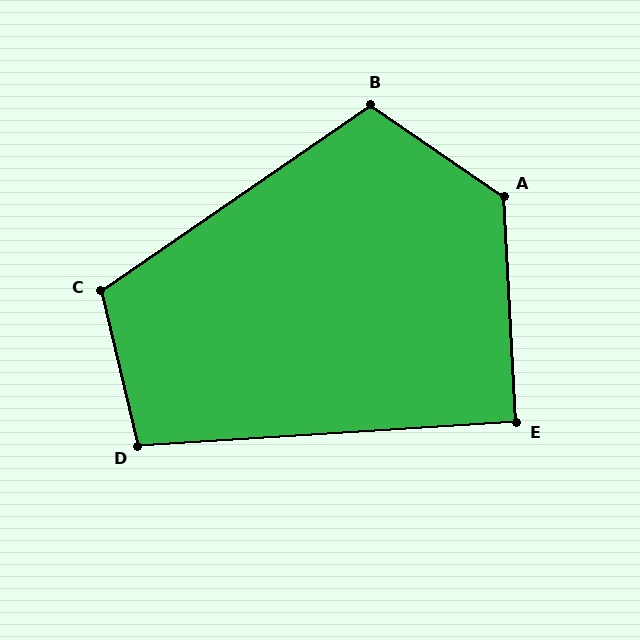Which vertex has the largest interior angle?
A, at approximately 128 degrees.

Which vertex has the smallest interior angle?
E, at approximately 90 degrees.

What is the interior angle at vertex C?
Approximately 111 degrees (obtuse).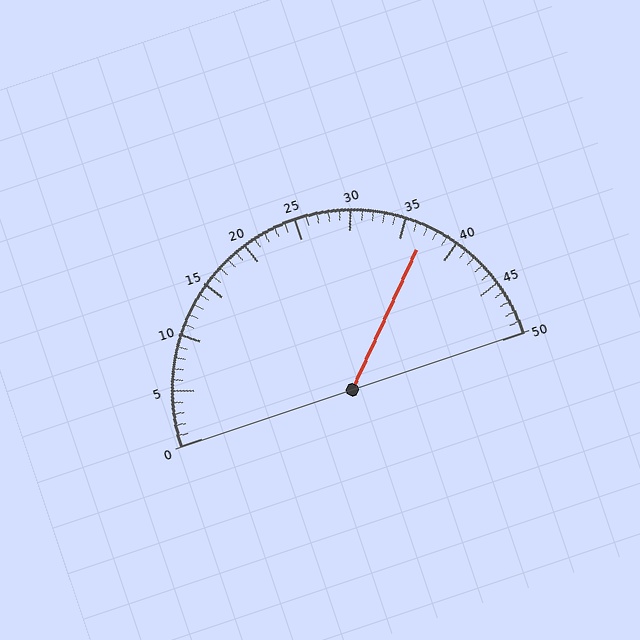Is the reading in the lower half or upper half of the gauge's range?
The reading is in the upper half of the range (0 to 50).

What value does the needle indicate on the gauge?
The needle indicates approximately 37.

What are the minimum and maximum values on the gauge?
The gauge ranges from 0 to 50.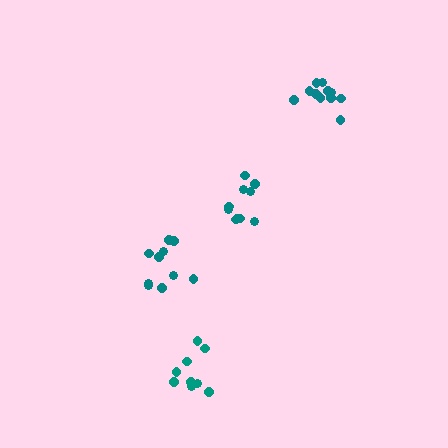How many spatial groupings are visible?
There are 4 spatial groupings.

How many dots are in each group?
Group 1: 11 dots, Group 2: 10 dots, Group 3: 9 dots, Group 4: 10 dots (40 total).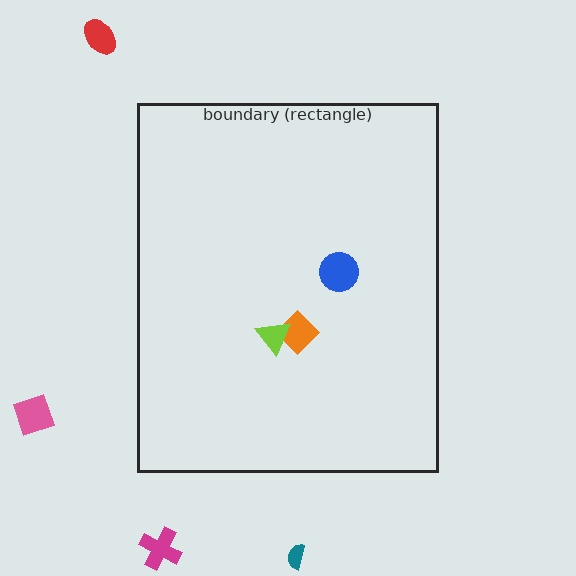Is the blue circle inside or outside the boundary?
Inside.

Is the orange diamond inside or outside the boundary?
Inside.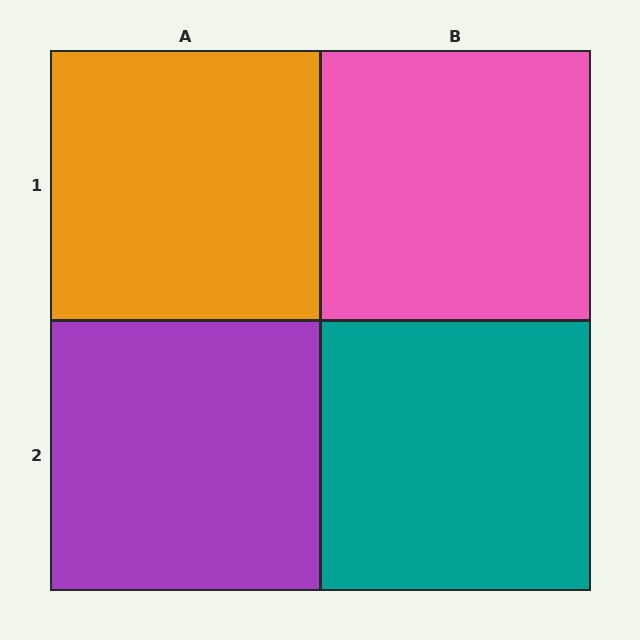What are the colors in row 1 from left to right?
Orange, pink.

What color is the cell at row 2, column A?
Purple.